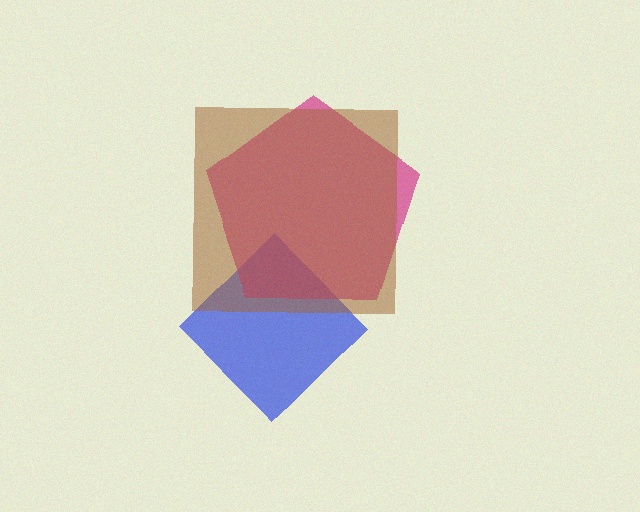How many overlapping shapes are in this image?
There are 3 overlapping shapes in the image.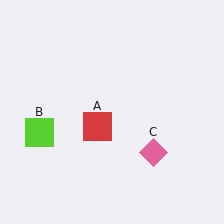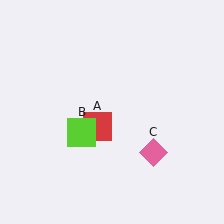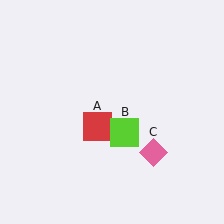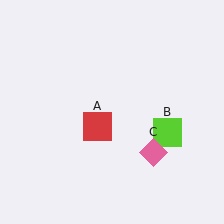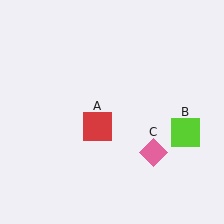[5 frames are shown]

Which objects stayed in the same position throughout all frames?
Red square (object A) and pink diamond (object C) remained stationary.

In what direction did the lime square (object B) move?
The lime square (object B) moved right.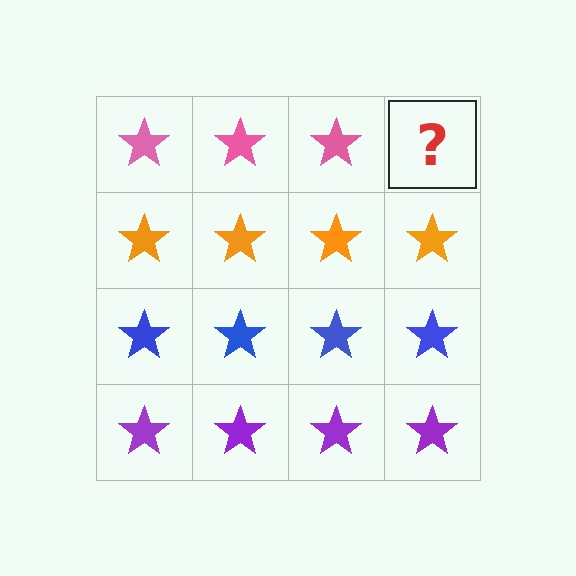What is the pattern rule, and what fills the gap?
The rule is that each row has a consistent color. The gap should be filled with a pink star.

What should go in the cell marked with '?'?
The missing cell should contain a pink star.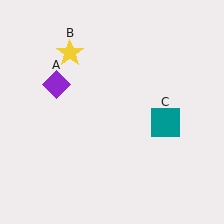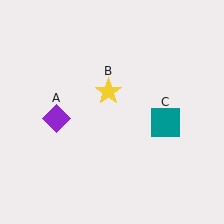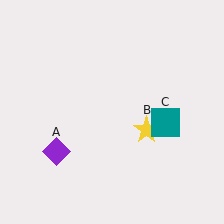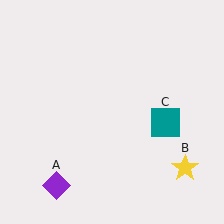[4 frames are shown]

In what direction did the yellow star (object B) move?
The yellow star (object B) moved down and to the right.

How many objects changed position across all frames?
2 objects changed position: purple diamond (object A), yellow star (object B).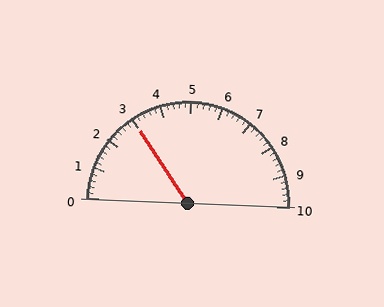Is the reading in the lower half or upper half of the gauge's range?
The reading is in the lower half of the range (0 to 10).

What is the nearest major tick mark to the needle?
The nearest major tick mark is 3.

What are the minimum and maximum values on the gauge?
The gauge ranges from 0 to 10.